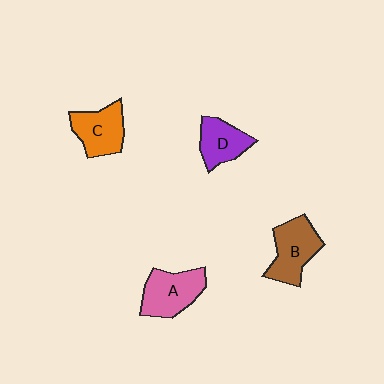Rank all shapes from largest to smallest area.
From largest to smallest: A (pink), B (brown), C (orange), D (purple).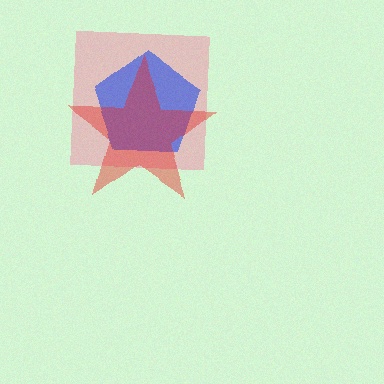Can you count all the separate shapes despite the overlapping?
Yes, there are 3 separate shapes.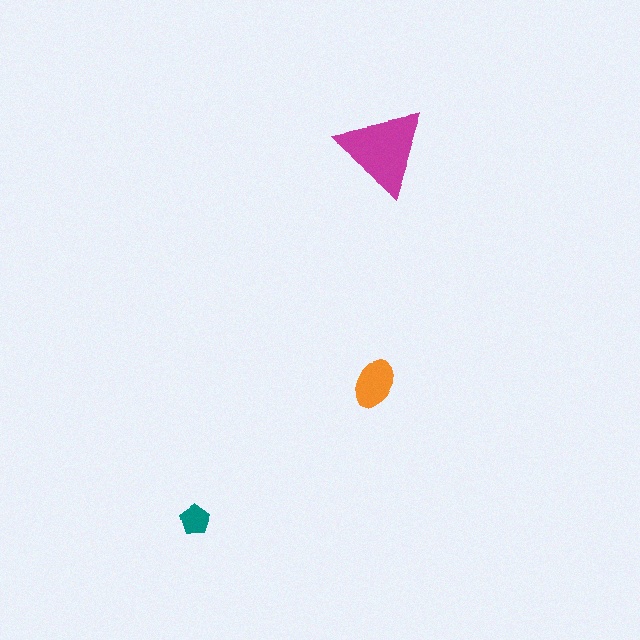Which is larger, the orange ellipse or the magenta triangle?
The magenta triangle.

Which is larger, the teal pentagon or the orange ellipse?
The orange ellipse.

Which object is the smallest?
The teal pentagon.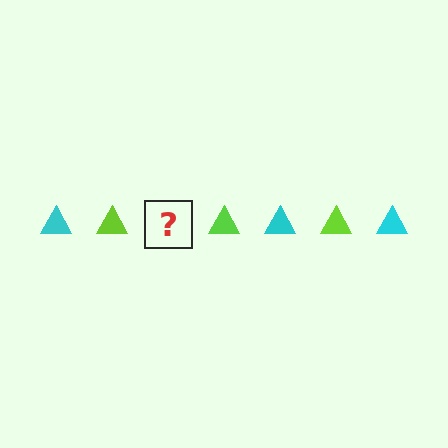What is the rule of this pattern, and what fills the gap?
The rule is that the pattern cycles through cyan, lime triangles. The gap should be filled with a cyan triangle.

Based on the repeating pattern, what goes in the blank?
The blank should be a cyan triangle.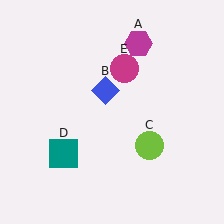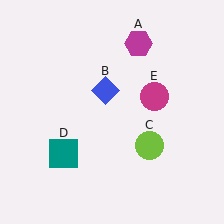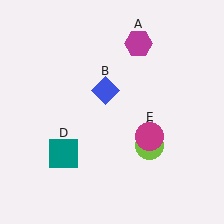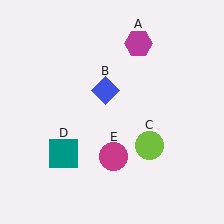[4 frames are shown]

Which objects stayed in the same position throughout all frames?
Magenta hexagon (object A) and blue diamond (object B) and lime circle (object C) and teal square (object D) remained stationary.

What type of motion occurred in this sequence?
The magenta circle (object E) rotated clockwise around the center of the scene.